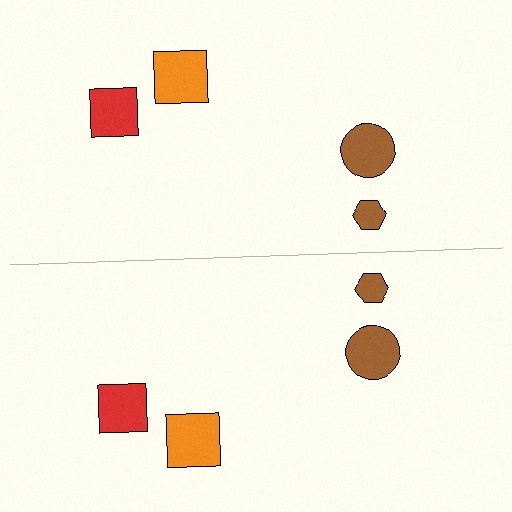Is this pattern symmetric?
Yes, this pattern has bilateral (reflection) symmetry.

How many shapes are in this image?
There are 8 shapes in this image.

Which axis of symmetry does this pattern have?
The pattern has a horizontal axis of symmetry running through the center of the image.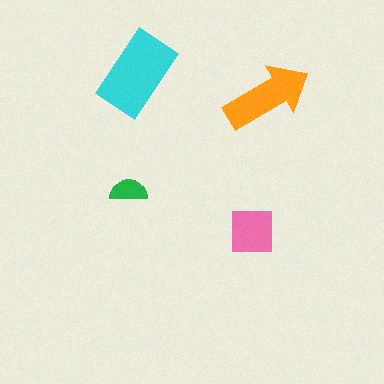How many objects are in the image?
There are 4 objects in the image.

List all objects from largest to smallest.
The cyan rectangle, the orange arrow, the pink square, the green semicircle.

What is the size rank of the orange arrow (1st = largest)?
2nd.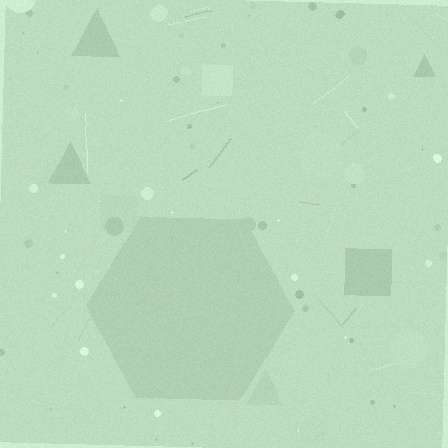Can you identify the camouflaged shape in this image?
The camouflaged shape is a hexagon.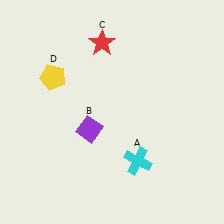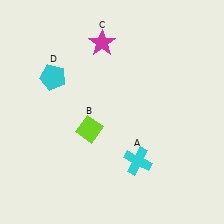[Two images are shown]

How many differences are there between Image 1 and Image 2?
There are 3 differences between the two images.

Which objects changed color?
B changed from purple to lime. C changed from red to magenta. D changed from yellow to cyan.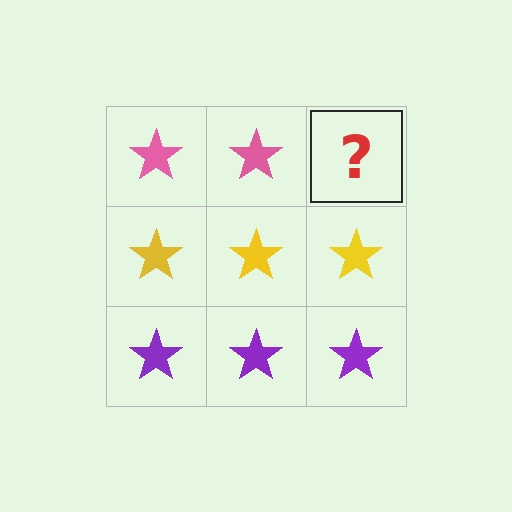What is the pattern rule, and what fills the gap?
The rule is that each row has a consistent color. The gap should be filled with a pink star.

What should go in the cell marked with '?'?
The missing cell should contain a pink star.